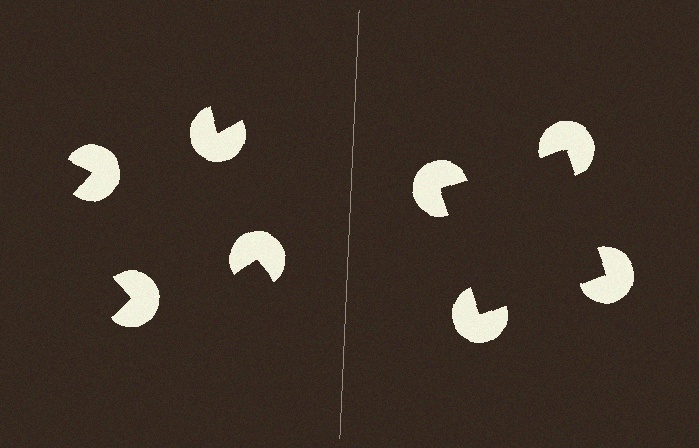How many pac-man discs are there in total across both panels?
8 — 4 on each side.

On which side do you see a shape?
An illusory square appears on the right side. On the left side the wedge cuts are rotated, so no coherent shape forms.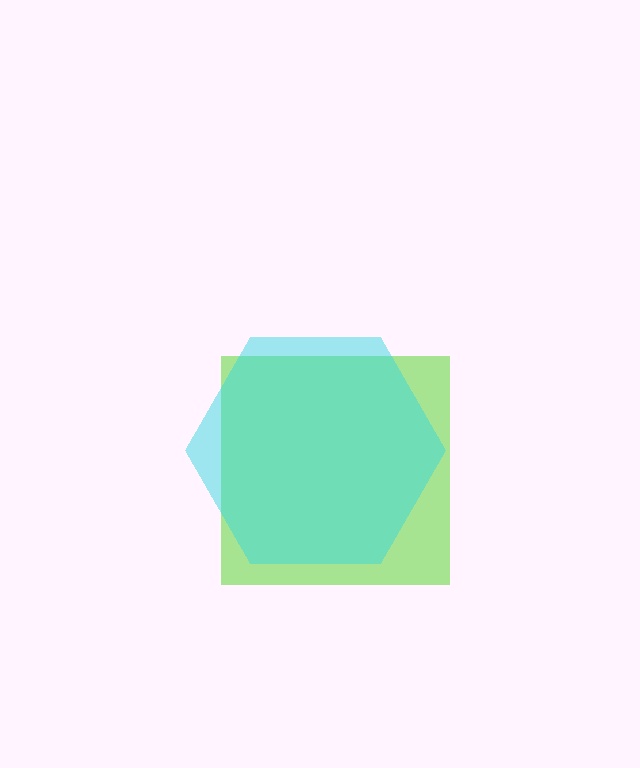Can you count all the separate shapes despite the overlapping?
Yes, there are 2 separate shapes.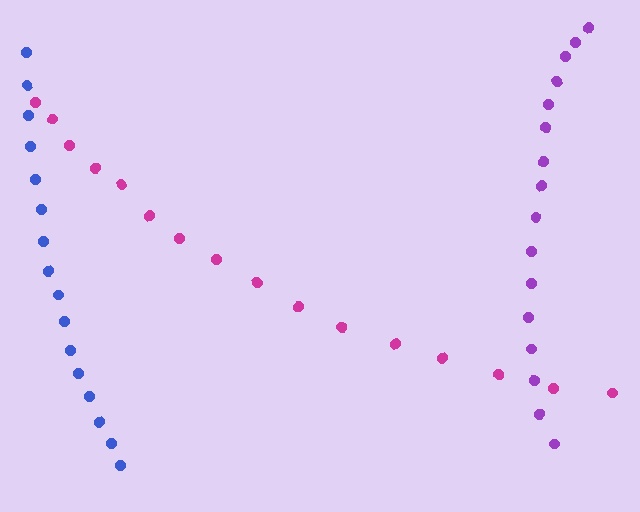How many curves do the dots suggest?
There are 3 distinct paths.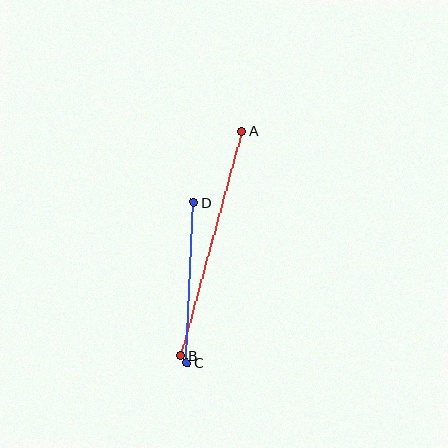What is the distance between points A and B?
The distance is approximately 233 pixels.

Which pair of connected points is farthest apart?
Points A and B are farthest apart.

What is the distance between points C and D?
The distance is approximately 161 pixels.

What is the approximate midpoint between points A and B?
The midpoint is at approximately (211, 243) pixels.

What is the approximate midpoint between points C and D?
The midpoint is at approximately (190, 282) pixels.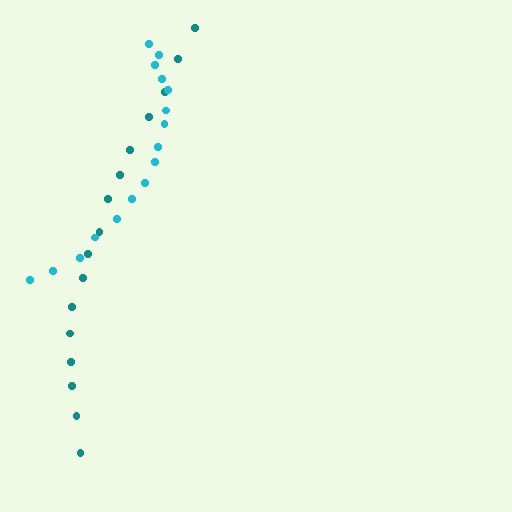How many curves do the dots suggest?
There are 2 distinct paths.